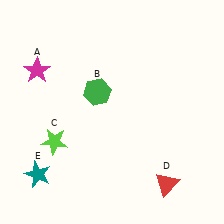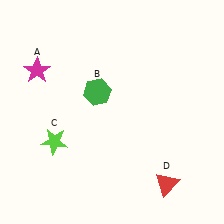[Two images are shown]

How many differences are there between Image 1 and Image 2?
There is 1 difference between the two images.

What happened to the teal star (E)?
The teal star (E) was removed in Image 2. It was in the bottom-left area of Image 1.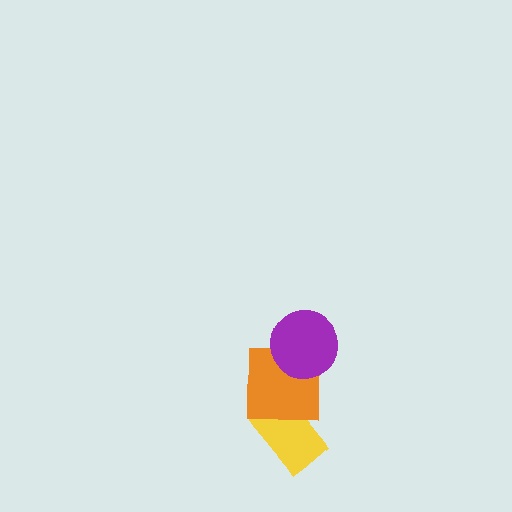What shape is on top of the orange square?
The purple circle is on top of the orange square.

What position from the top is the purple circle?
The purple circle is 1st from the top.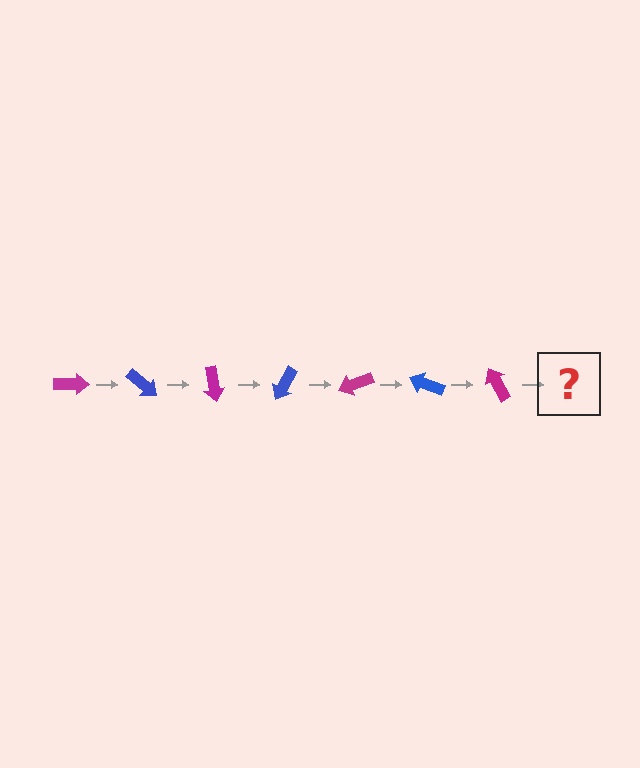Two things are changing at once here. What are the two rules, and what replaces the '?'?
The two rules are that it rotates 40 degrees each step and the color cycles through magenta and blue. The '?' should be a blue arrow, rotated 280 degrees from the start.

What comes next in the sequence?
The next element should be a blue arrow, rotated 280 degrees from the start.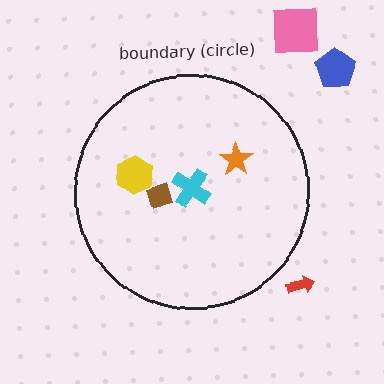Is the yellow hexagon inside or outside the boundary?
Inside.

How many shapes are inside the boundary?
4 inside, 3 outside.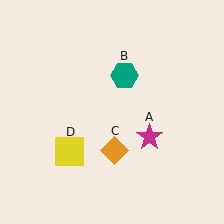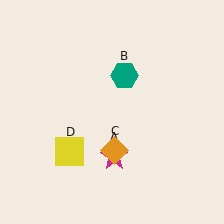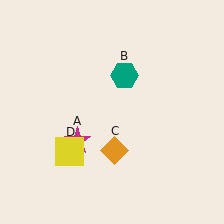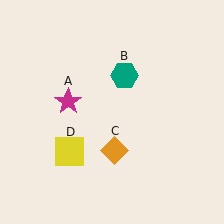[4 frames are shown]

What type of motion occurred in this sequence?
The magenta star (object A) rotated clockwise around the center of the scene.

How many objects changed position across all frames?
1 object changed position: magenta star (object A).